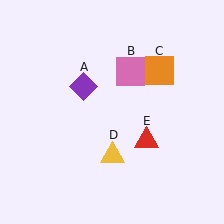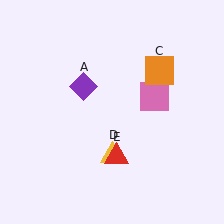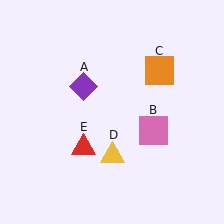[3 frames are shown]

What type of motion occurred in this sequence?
The pink square (object B), red triangle (object E) rotated clockwise around the center of the scene.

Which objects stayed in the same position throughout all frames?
Purple diamond (object A) and orange square (object C) and yellow triangle (object D) remained stationary.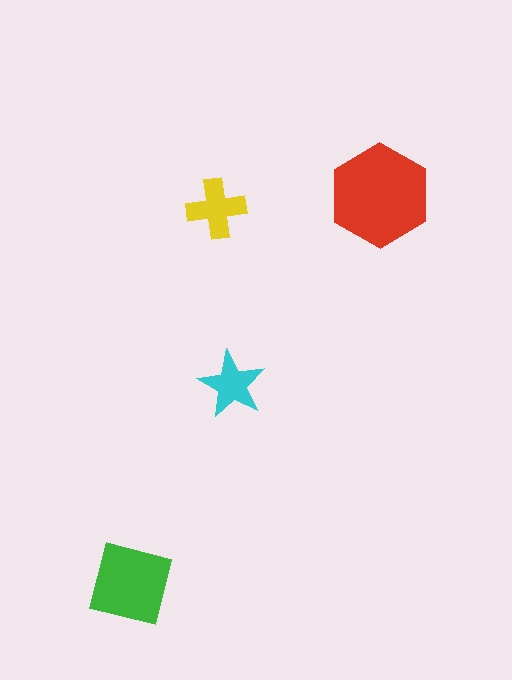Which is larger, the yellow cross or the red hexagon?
The red hexagon.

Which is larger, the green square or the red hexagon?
The red hexagon.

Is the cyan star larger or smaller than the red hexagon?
Smaller.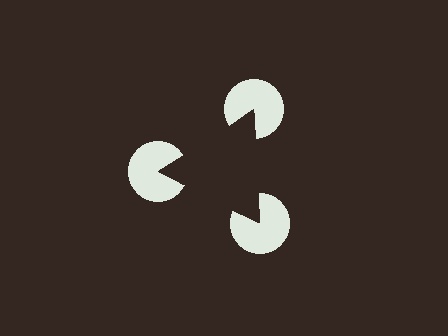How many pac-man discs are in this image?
There are 3 — one at each vertex of the illusory triangle.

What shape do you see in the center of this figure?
An illusory triangle — its edges are inferred from the aligned wedge cuts in the pac-man discs, not physically drawn.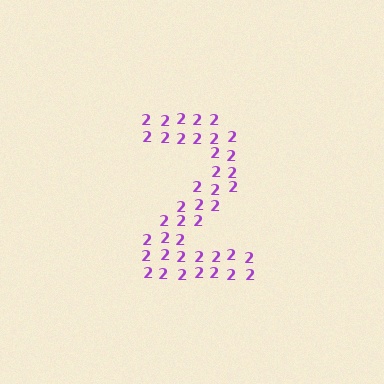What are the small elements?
The small elements are digit 2's.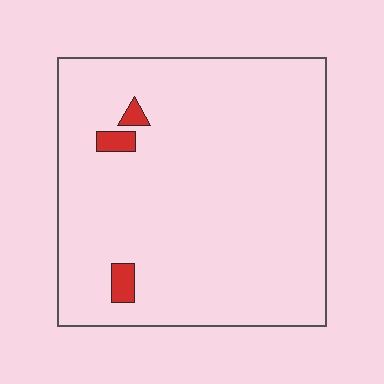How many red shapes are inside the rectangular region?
3.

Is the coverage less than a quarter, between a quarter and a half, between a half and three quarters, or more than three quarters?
Less than a quarter.